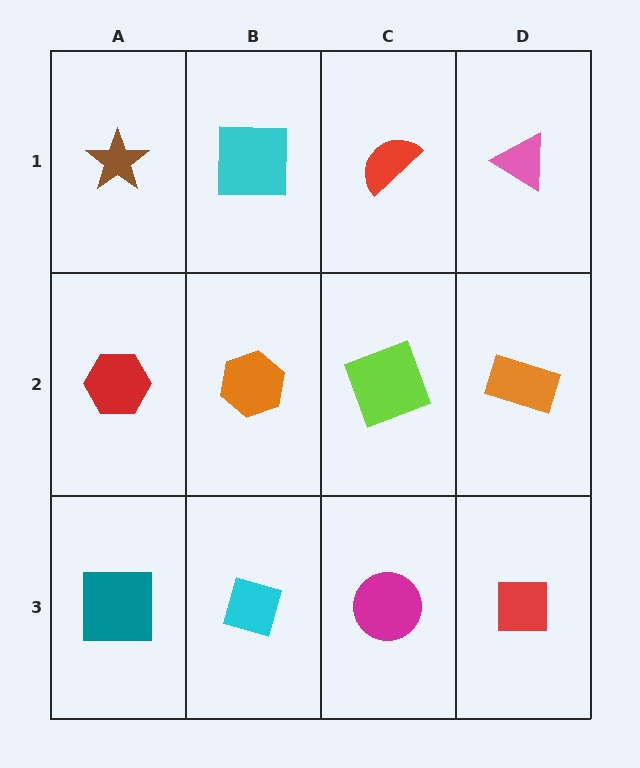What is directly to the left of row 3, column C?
A cyan diamond.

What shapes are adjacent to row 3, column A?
A red hexagon (row 2, column A), a cyan diamond (row 3, column B).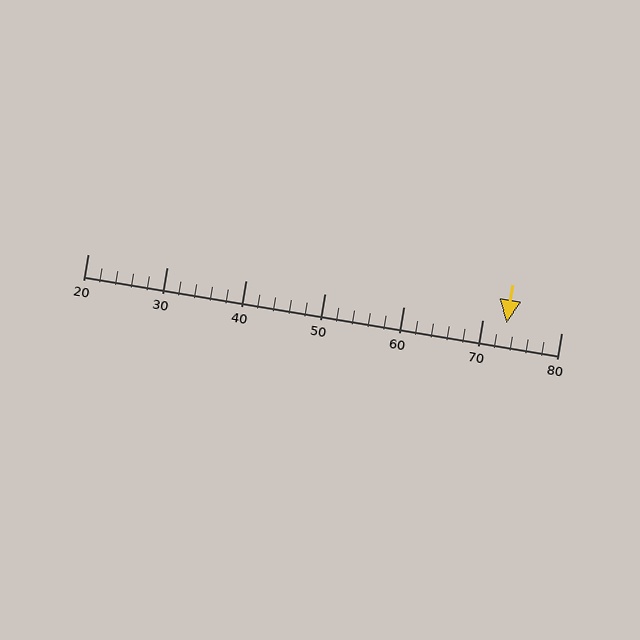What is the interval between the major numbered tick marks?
The major tick marks are spaced 10 units apart.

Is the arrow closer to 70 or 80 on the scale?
The arrow is closer to 70.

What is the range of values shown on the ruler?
The ruler shows values from 20 to 80.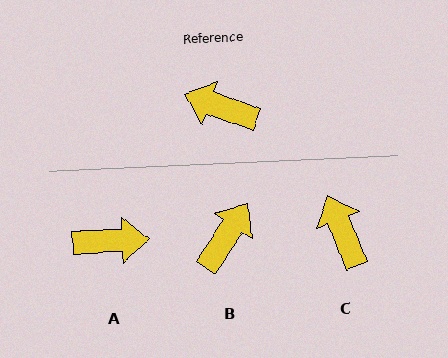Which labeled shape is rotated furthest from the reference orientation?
A, about 158 degrees away.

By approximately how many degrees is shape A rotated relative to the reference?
Approximately 158 degrees clockwise.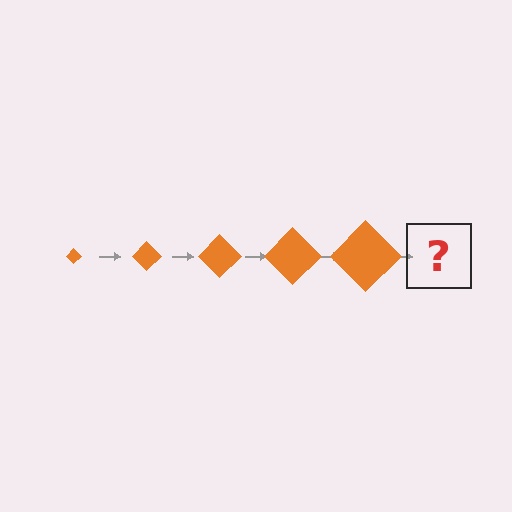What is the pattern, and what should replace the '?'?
The pattern is that the diamond gets progressively larger each step. The '?' should be an orange diamond, larger than the previous one.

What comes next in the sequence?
The next element should be an orange diamond, larger than the previous one.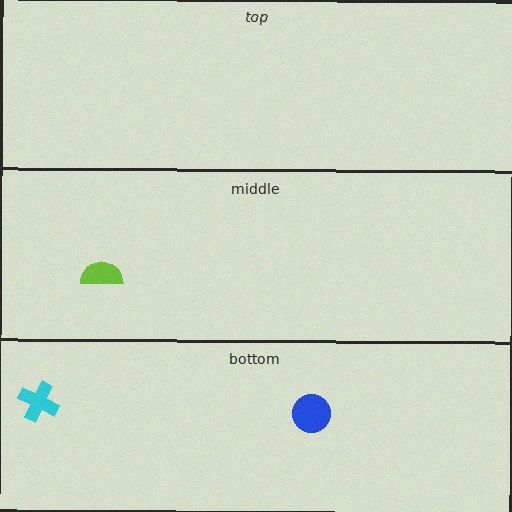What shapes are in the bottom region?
The blue circle, the cyan cross.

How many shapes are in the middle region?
1.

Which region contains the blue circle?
The bottom region.